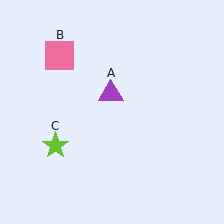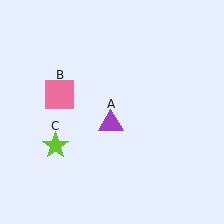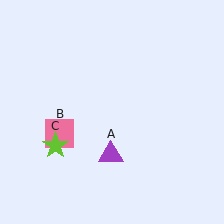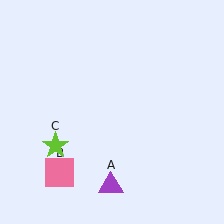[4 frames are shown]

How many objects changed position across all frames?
2 objects changed position: purple triangle (object A), pink square (object B).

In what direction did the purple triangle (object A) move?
The purple triangle (object A) moved down.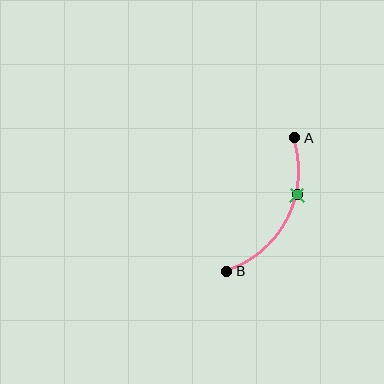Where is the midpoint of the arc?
The arc midpoint is the point on the curve farthest from the straight line joining A and B. It sits to the right of that line.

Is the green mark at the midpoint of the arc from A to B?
No. The green mark lies on the arc but is closer to endpoint A. The arc midpoint would be at the point on the curve equidistant along the arc from both A and B.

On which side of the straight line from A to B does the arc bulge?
The arc bulges to the right of the straight line connecting A and B.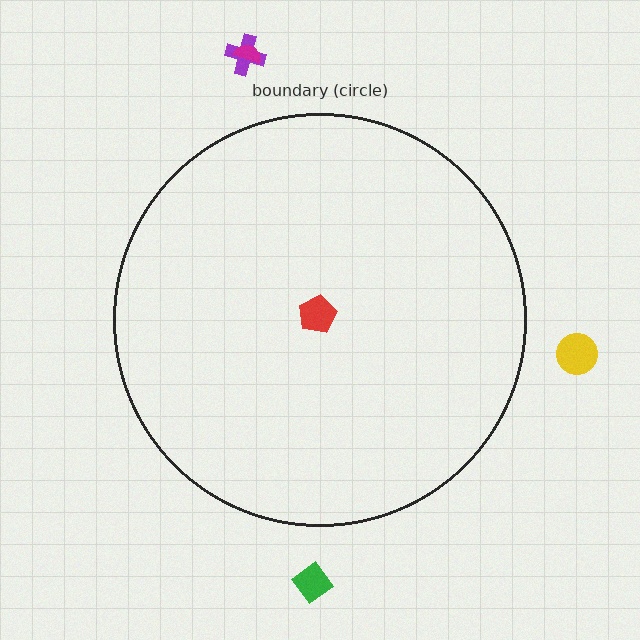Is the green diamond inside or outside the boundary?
Outside.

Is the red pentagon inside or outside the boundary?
Inside.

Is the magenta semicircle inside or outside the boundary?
Outside.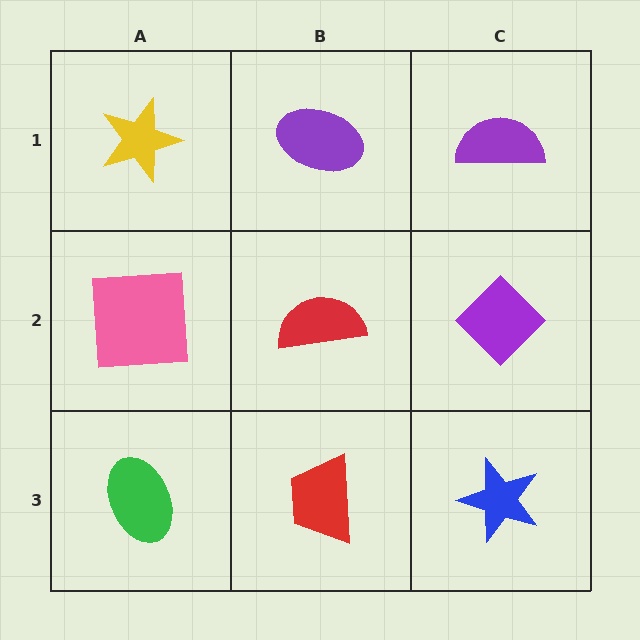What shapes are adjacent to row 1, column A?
A pink square (row 2, column A), a purple ellipse (row 1, column B).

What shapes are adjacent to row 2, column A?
A yellow star (row 1, column A), a green ellipse (row 3, column A), a red semicircle (row 2, column B).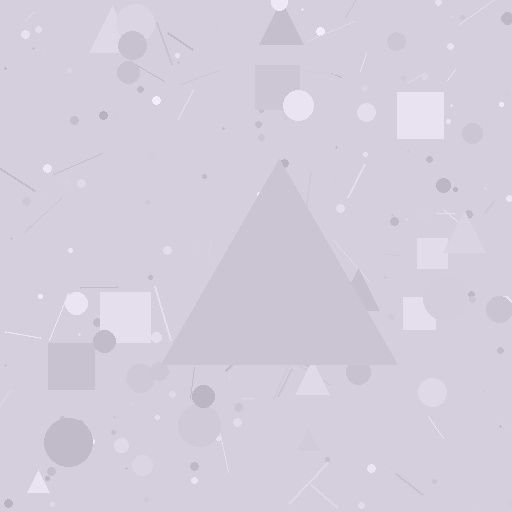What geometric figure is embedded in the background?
A triangle is embedded in the background.